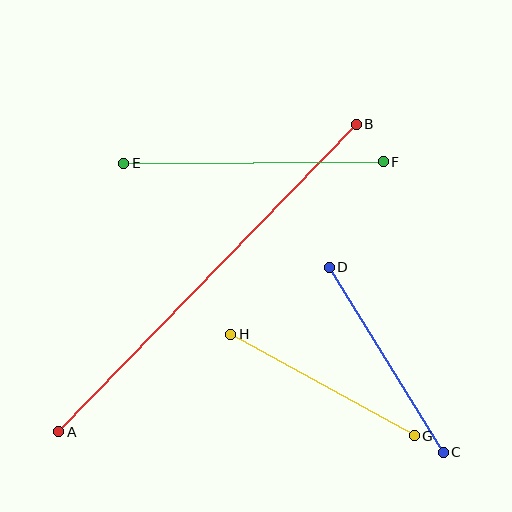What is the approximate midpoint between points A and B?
The midpoint is at approximately (208, 278) pixels.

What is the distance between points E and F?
The distance is approximately 259 pixels.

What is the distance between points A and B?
The distance is approximately 428 pixels.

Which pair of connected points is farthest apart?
Points A and B are farthest apart.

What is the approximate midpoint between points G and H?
The midpoint is at approximately (322, 385) pixels.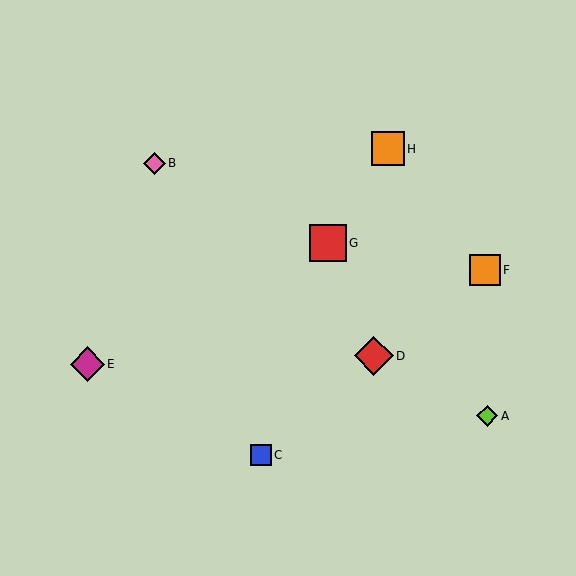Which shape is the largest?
The red diamond (labeled D) is the largest.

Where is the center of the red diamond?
The center of the red diamond is at (374, 356).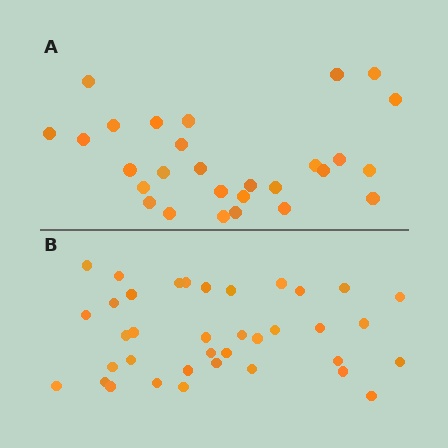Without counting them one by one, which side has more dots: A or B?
Region B (the bottom region) has more dots.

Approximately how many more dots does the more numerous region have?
Region B has roughly 8 or so more dots than region A.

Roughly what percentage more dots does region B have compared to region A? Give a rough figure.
About 30% more.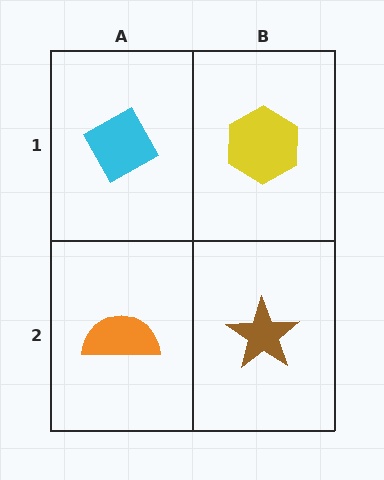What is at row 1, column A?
A cyan diamond.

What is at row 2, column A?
An orange semicircle.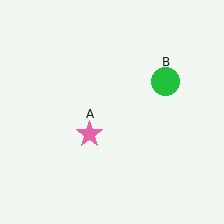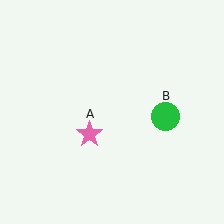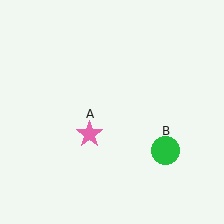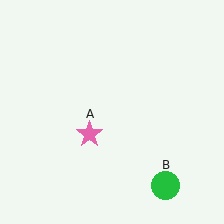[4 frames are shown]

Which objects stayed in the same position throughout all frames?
Pink star (object A) remained stationary.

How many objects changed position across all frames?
1 object changed position: green circle (object B).